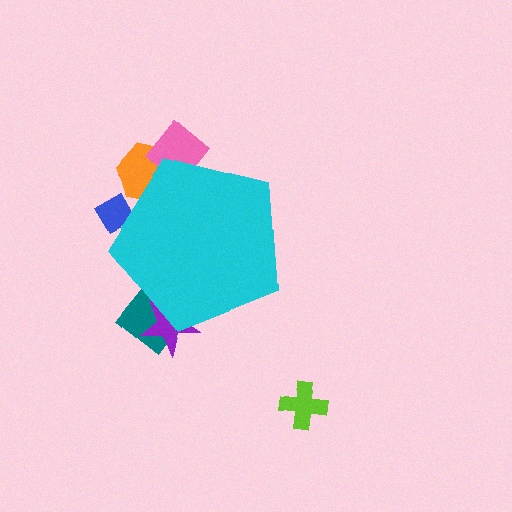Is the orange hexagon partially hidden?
Yes, the orange hexagon is partially hidden behind the cyan pentagon.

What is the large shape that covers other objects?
A cyan pentagon.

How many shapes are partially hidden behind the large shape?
5 shapes are partially hidden.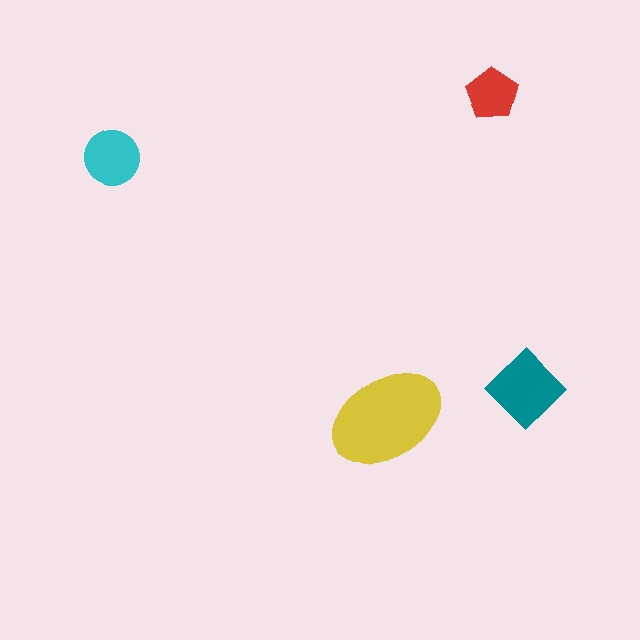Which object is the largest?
The yellow ellipse.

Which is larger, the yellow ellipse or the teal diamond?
The yellow ellipse.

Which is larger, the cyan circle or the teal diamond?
The teal diamond.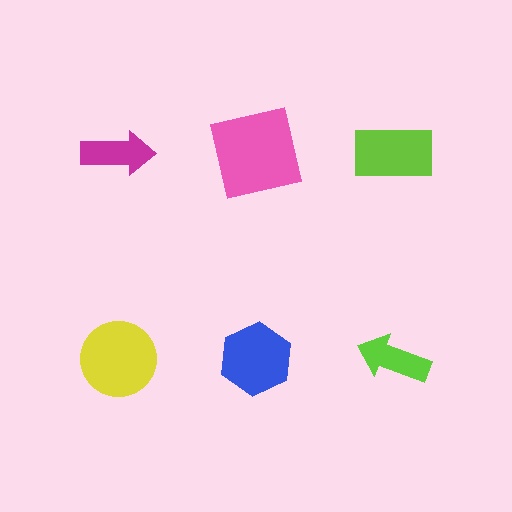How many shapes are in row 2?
3 shapes.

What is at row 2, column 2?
A blue hexagon.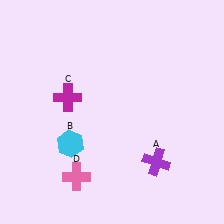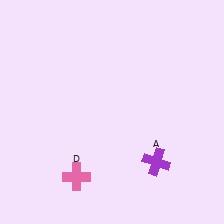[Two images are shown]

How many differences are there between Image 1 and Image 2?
There are 2 differences between the two images.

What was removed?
The cyan hexagon (B), the magenta cross (C) were removed in Image 2.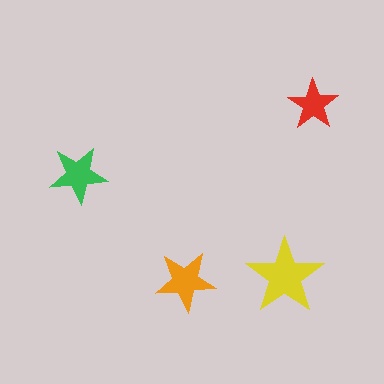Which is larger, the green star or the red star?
The green one.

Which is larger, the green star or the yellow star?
The yellow one.